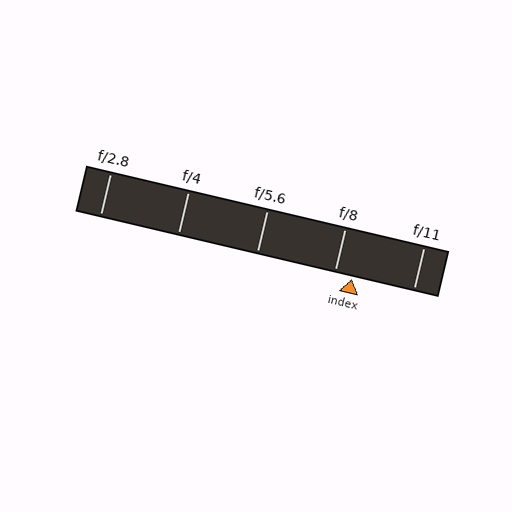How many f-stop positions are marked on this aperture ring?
There are 5 f-stop positions marked.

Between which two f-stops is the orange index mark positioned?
The index mark is between f/8 and f/11.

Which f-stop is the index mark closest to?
The index mark is closest to f/8.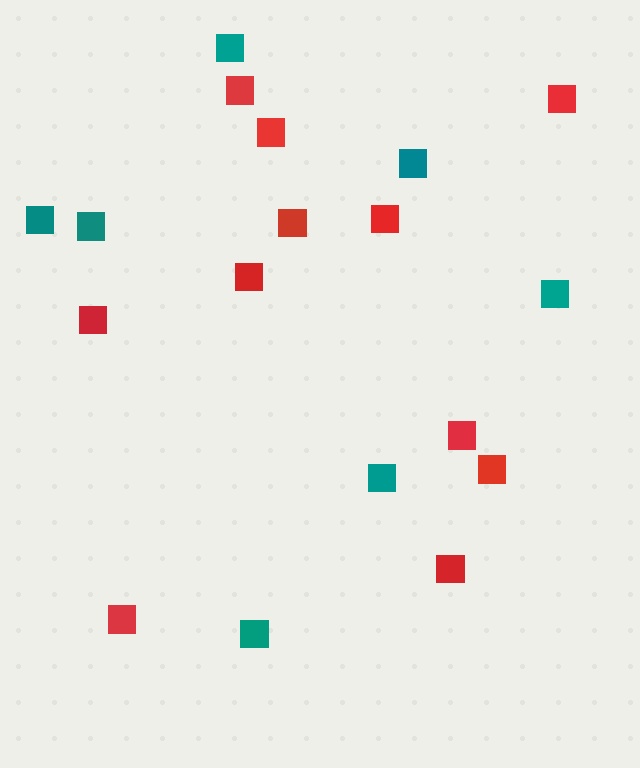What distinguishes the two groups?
There are 2 groups: one group of red squares (11) and one group of teal squares (7).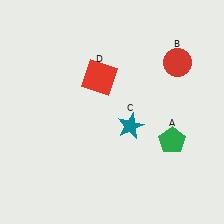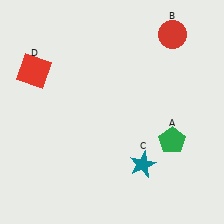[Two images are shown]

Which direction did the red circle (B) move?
The red circle (B) moved up.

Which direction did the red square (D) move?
The red square (D) moved left.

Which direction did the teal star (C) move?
The teal star (C) moved down.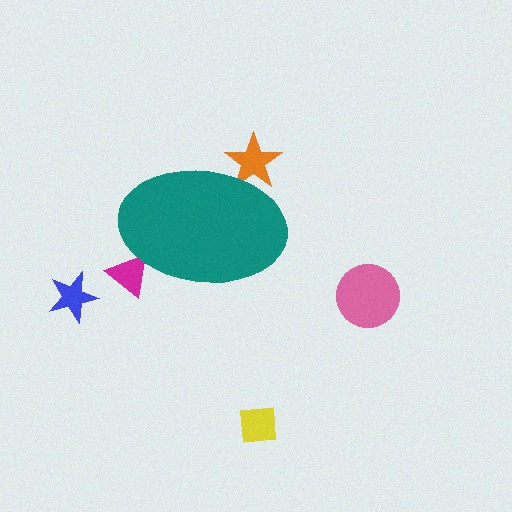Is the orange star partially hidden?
Yes, the orange star is partially hidden behind the teal ellipse.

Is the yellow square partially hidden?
No, the yellow square is fully visible.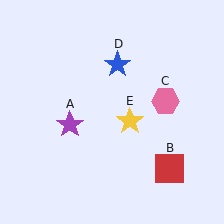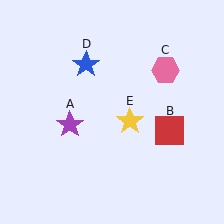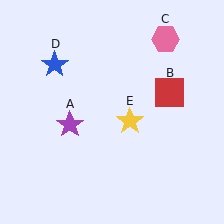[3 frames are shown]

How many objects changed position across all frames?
3 objects changed position: red square (object B), pink hexagon (object C), blue star (object D).